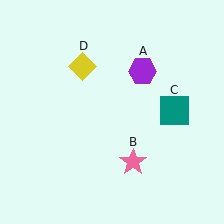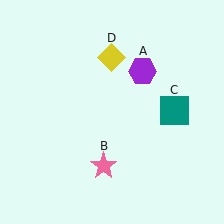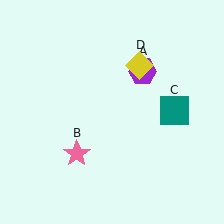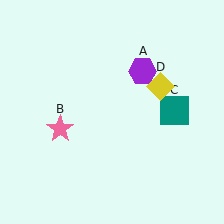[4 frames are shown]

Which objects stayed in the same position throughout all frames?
Purple hexagon (object A) and teal square (object C) remained stationary.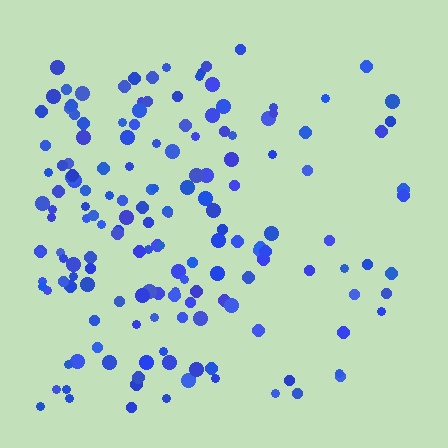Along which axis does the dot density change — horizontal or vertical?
Horizontal.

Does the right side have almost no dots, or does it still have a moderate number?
Still a moderate number, just noticeably fewer than the left.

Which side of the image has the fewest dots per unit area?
The right.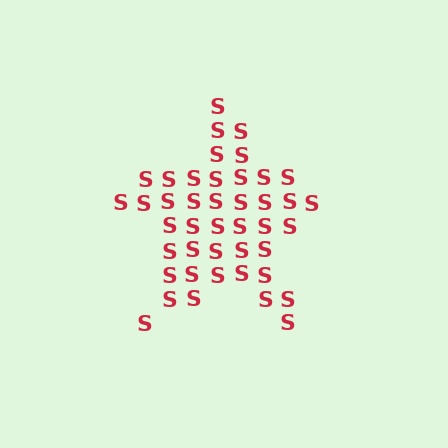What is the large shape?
The large shape is a star.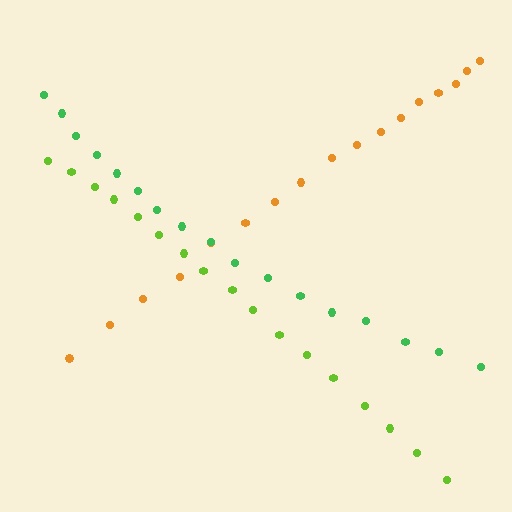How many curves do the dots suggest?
There are 3 distinct paths.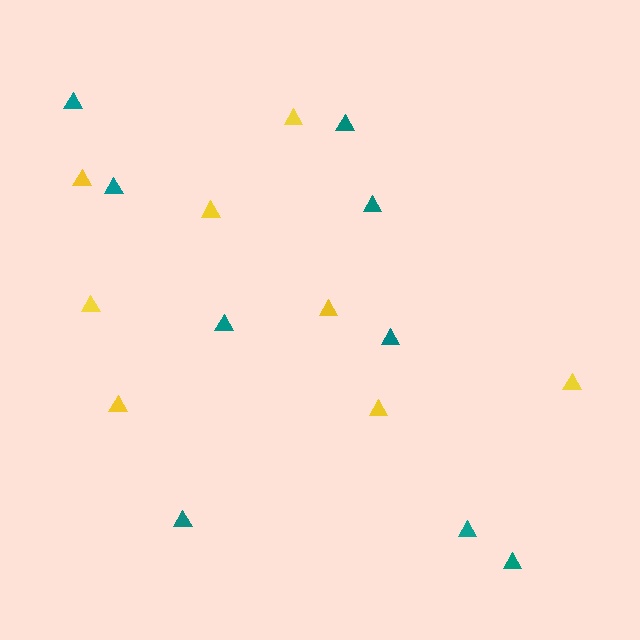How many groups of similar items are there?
There are 2 groups: one group of teal triangles (9) and one group of yellow triangles (8).